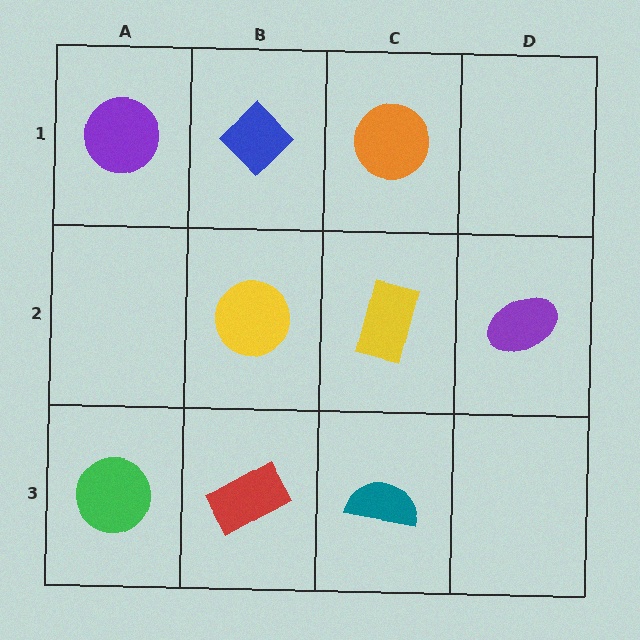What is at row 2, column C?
A yellow rectangle.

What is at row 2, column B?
A yellow circle.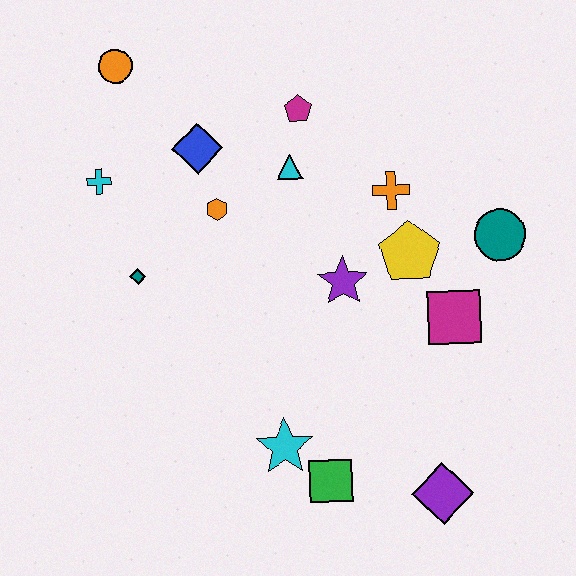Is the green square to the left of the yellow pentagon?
Yes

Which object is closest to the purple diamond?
The green square is closest to the purple diamond.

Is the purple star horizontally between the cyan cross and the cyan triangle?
No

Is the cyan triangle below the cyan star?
No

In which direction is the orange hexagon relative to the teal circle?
The orange hexagon is to the left of the teal circle.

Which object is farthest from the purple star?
The orange circle is farthest from the purple star.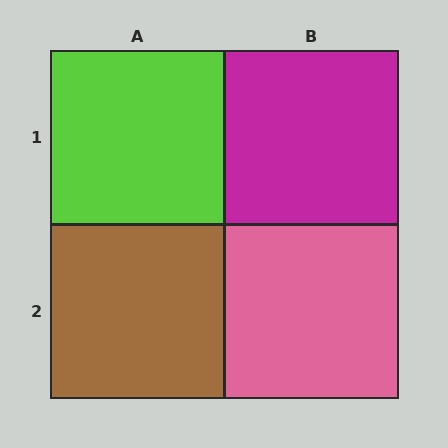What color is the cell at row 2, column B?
Pink.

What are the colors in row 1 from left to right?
Lime, magenta.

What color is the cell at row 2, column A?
Brown.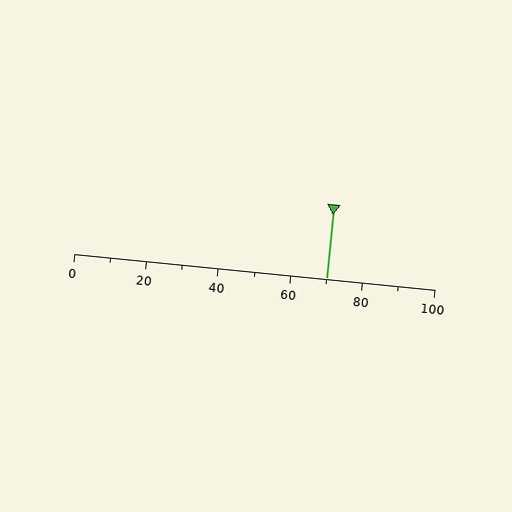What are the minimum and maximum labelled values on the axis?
The axis runs from 0 to 100.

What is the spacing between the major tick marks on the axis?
The major ticks are spaced 20 apart.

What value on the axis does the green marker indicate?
The marker indicates approximately 70.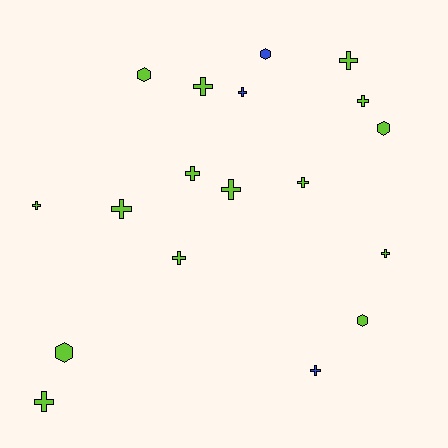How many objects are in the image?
There are 18 objects.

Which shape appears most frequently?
Cross, with 13 objects.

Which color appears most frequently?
Lime, with 15 objects.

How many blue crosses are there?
There are 2 blue crosses.